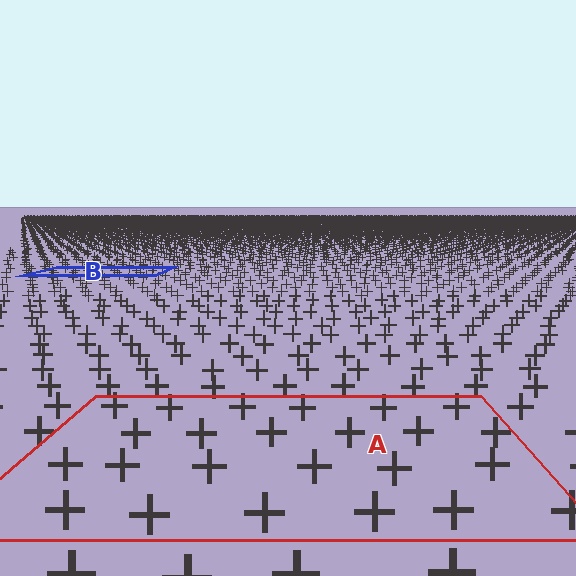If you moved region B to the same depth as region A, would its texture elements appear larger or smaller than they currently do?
They would appear larger. At a closer depth, the same texture elements are projected at a bigger on-screen size.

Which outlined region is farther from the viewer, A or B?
Region B is farther from the viewer — the texture elements inside it appear smaller and more densely packed.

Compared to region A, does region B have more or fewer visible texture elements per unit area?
Region B has more texture elements per unit area — they are packed more densely because it is farther away.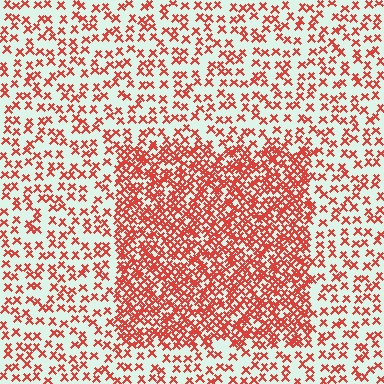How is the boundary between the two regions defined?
The boundary is defined by a change in element density (approximately 2.4x ratio). All elements are the same color, size, and shape.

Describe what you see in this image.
The image contains small red elements arranged at two different densities. A rectangle-shaped region is visible where the elements are more densely packed than the surrounding area.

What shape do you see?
I see a rectangle.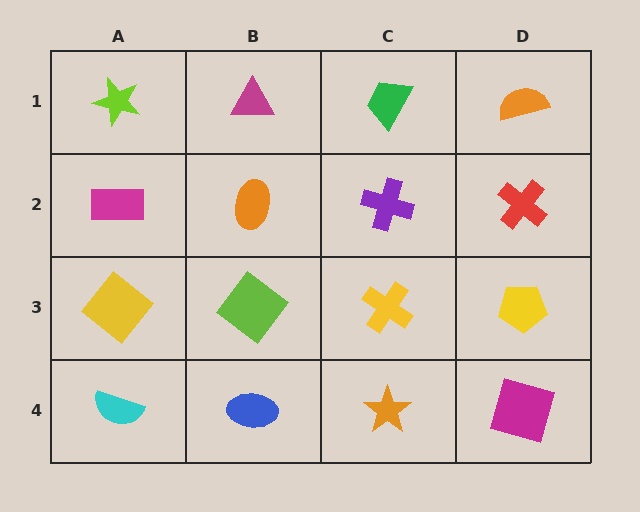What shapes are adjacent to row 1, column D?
A red cross (row 2, column D), a green trapezoid (row 1, column C).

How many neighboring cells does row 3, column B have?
4.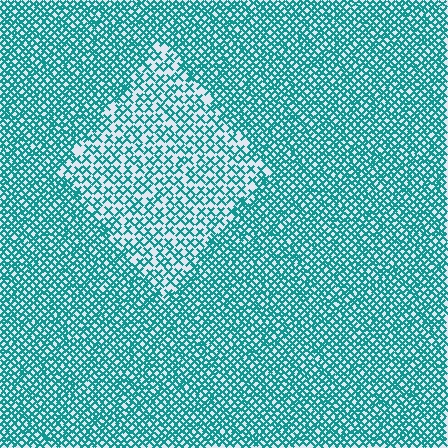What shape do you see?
I see a diamond.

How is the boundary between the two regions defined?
The boundary is defined by a change in element density (approximately 2.0x ratio). All elements are the same color, size, and shape.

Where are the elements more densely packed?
The elements are more densely packed outside the diamond boundary.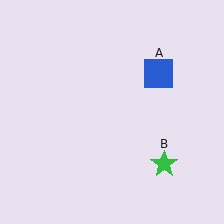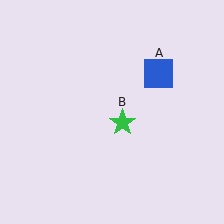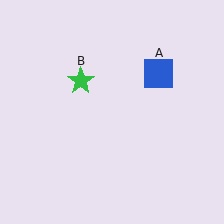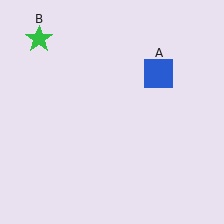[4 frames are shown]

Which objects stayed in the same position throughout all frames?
Blue square (object A) remained stationary.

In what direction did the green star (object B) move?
The green star (object B) moved up and to the left.